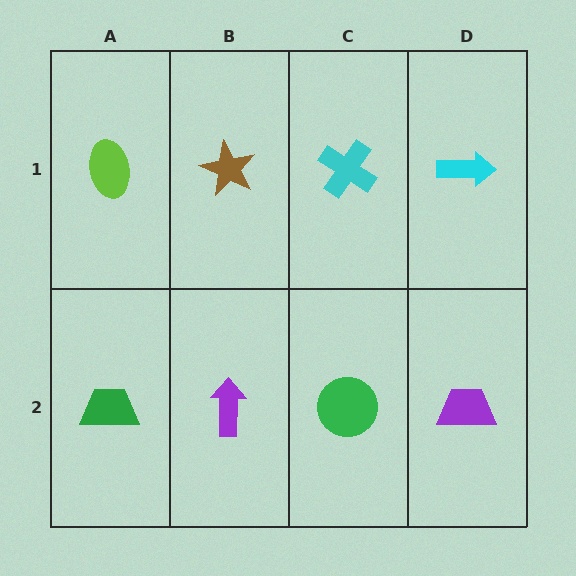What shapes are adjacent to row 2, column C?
A cyan cross (row 1, column C), a purple arrow (row 2, column B), a purple trapezoid (row 2, column D).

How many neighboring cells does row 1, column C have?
3.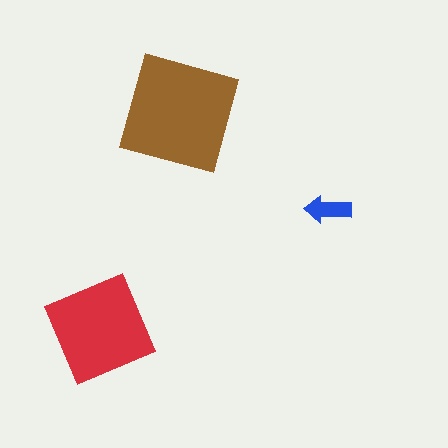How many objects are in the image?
There are 3 objects in the image.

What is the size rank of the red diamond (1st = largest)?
2nd.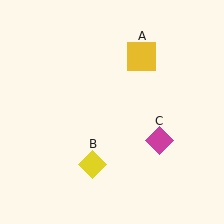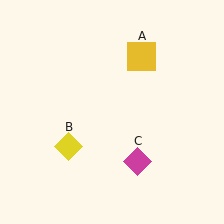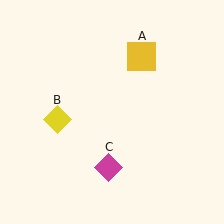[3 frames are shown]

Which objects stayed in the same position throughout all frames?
Yellow square (object A) remained stationary.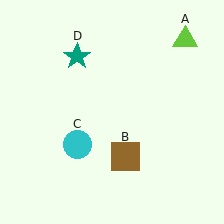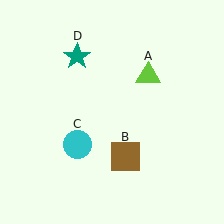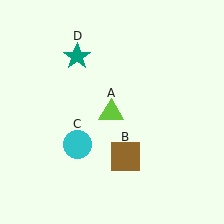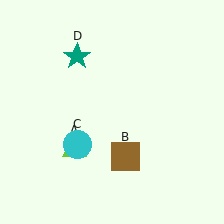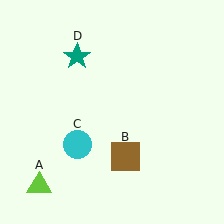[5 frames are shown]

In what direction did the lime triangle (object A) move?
The lime triangle (object A) moved down and to the left.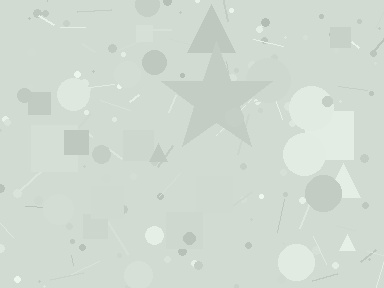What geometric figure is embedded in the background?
A star is embedded in the background.